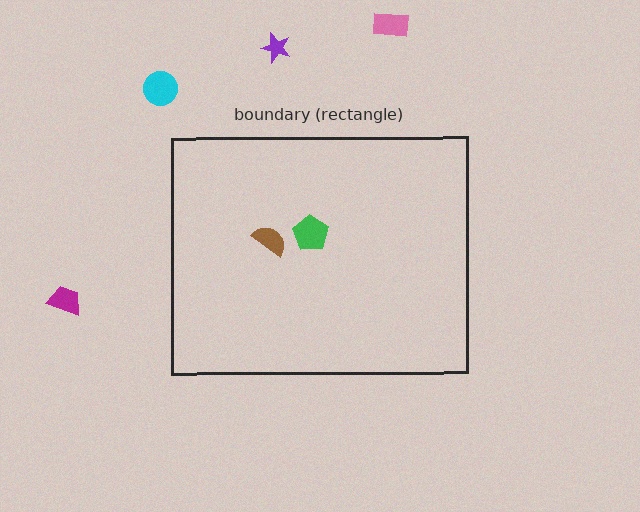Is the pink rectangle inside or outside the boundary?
Outside.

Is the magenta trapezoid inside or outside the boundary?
Outside.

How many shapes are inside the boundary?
2 inside, 4 outside.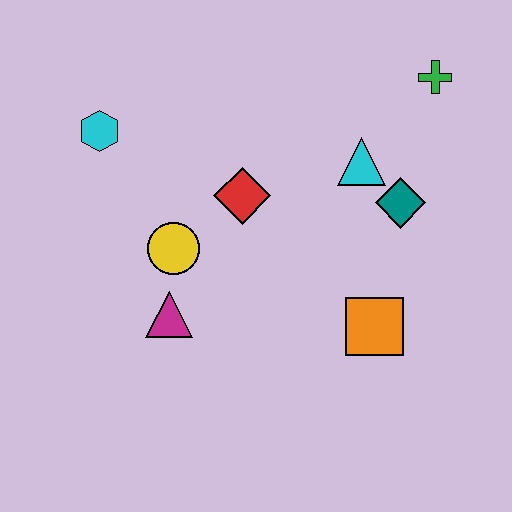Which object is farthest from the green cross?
The magenta triangle is farthest from the green cross.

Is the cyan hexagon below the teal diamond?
No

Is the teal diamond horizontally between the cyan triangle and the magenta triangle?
No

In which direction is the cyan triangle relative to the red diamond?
The cyan triangle is to the right of the red diamond.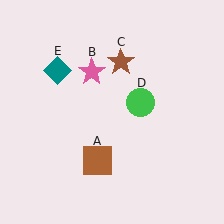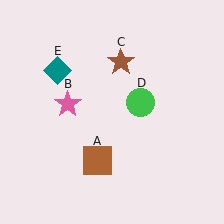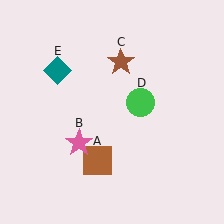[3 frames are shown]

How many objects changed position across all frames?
1 object changed position: pink star (object B).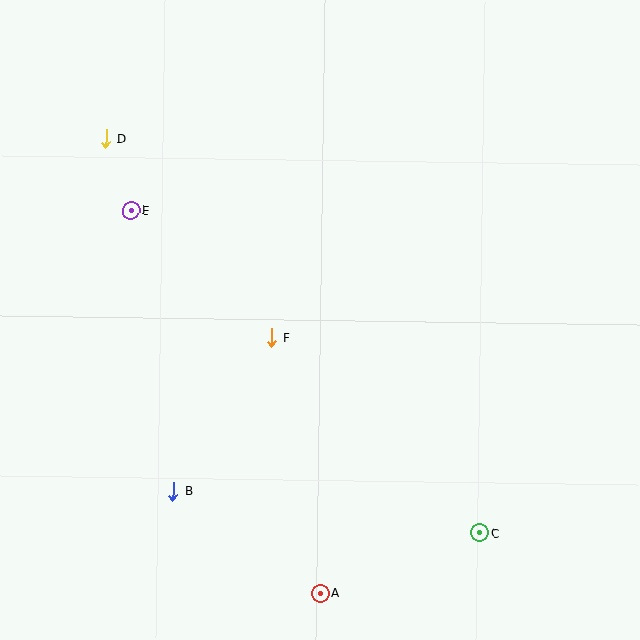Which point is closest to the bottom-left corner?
Point B is closest to the bottom-left corner.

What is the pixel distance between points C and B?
The distance between C and B is 309 pixels.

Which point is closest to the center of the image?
Point F at (271, 338) is closest to the center.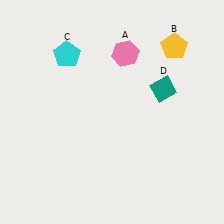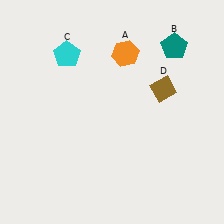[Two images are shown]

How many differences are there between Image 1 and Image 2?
There are 3 differences between the two images.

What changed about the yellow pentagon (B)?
In Image 1, B is yellow. In Image 2, it changed to teal.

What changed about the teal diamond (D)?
In Image 1, D is teal. In Image 2, it changed to brown.